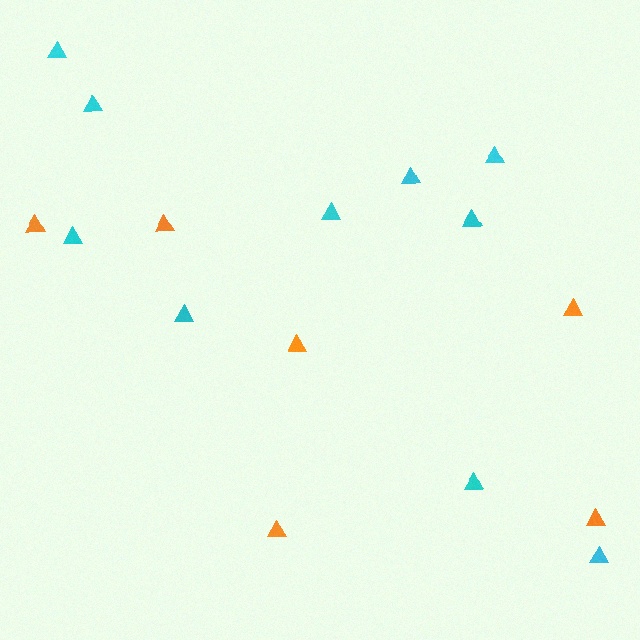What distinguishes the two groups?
There are 2 groups: one group of cyan triangles (10) and one group of orange triangles (6).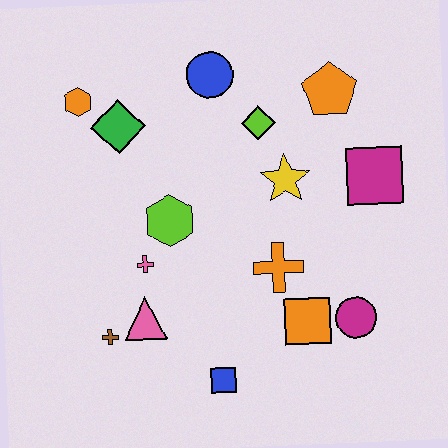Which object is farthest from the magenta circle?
The orange hexagon is farthest from the magenta circle.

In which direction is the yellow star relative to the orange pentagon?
The yellow star is below the orange pentagon.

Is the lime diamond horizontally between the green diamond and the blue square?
No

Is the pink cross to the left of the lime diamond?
Yes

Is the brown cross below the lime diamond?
Yes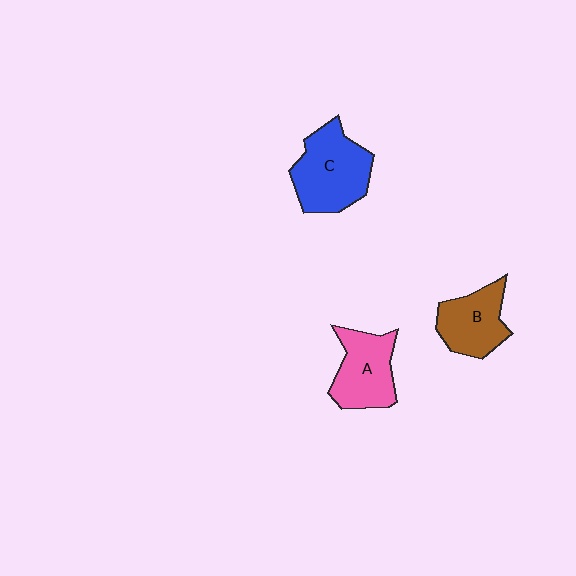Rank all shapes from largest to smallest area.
From largest to smallest: C (blue), A (pink), B (brown).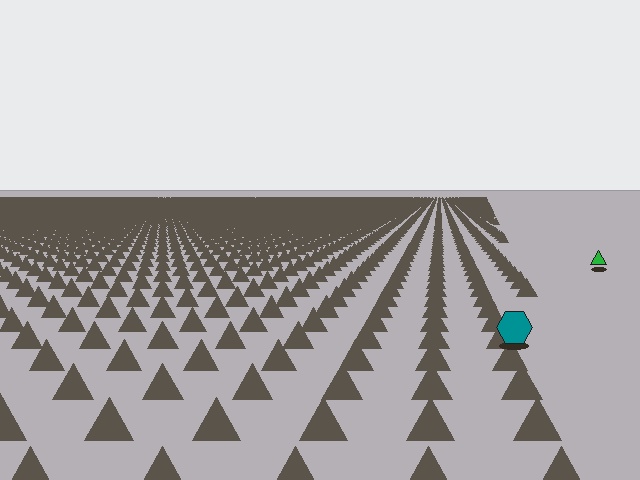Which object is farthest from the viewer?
The green triangle is farthest from the viewer. It appears smaller and the ground texture around it is denser.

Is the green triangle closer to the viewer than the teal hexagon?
No. The teal hexagon is closer — you can tell from the texture gradient: the ground texture is coarser near it.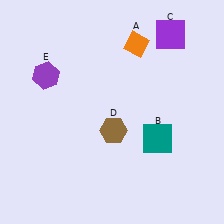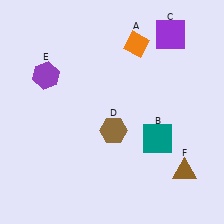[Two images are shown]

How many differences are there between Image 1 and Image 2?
There is 1 difference between the two images.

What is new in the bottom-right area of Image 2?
A brown triangle (F) was added in the bottom-right area of Image 2.